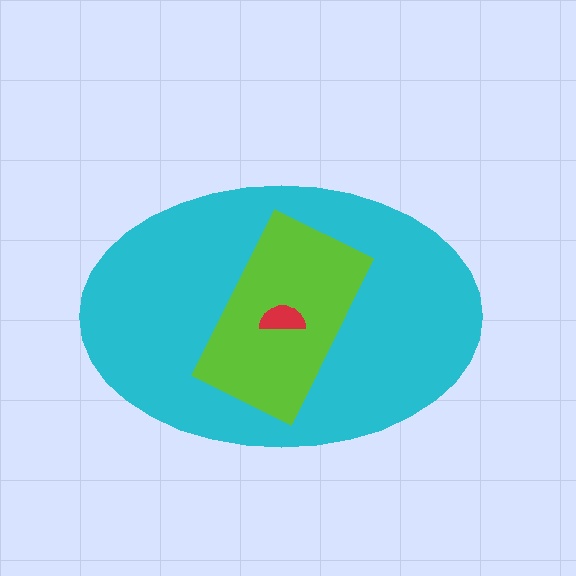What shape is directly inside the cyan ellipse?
The lime rectangle.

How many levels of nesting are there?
3.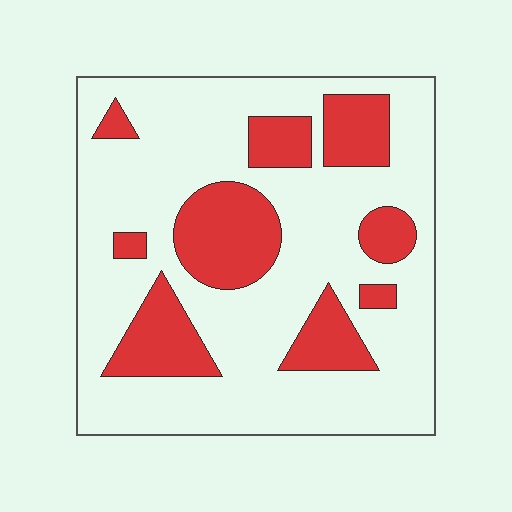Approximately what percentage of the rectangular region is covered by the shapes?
Approximately 25%.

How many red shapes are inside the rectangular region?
9.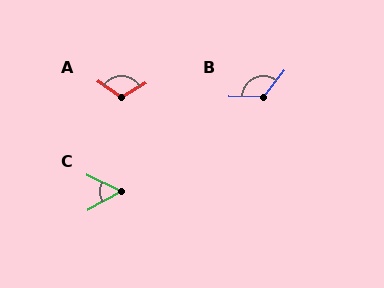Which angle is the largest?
B, at approximately 127 degrees.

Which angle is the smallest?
C, at approximately 55 degrees.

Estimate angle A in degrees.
Approximately 115 degrees.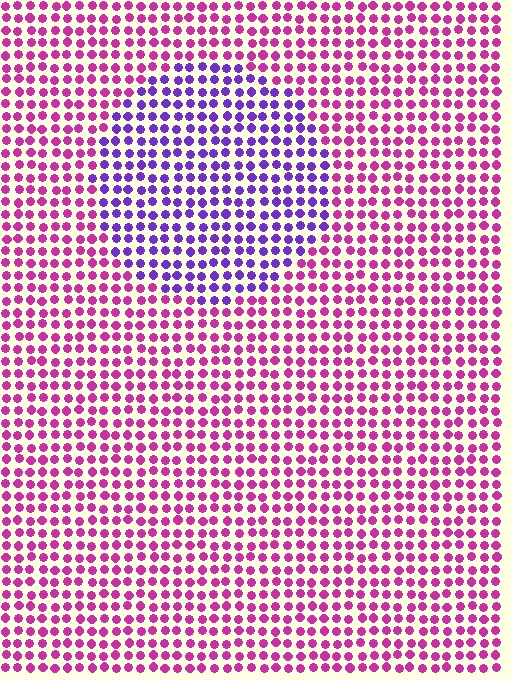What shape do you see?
I see a circle.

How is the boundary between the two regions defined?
The boundary is defined purely by a slight shift in hue (about 49 degrees). Spacing, size, and orientation are identical on both sides.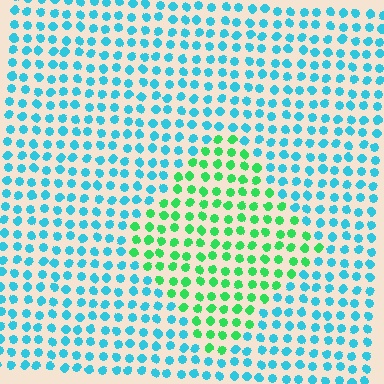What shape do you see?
I see a diamond.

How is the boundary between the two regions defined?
The boundary is defined purely by a slight shift in hue (about 54 degrees). Spacing, size, and orientation are identical on both sides.